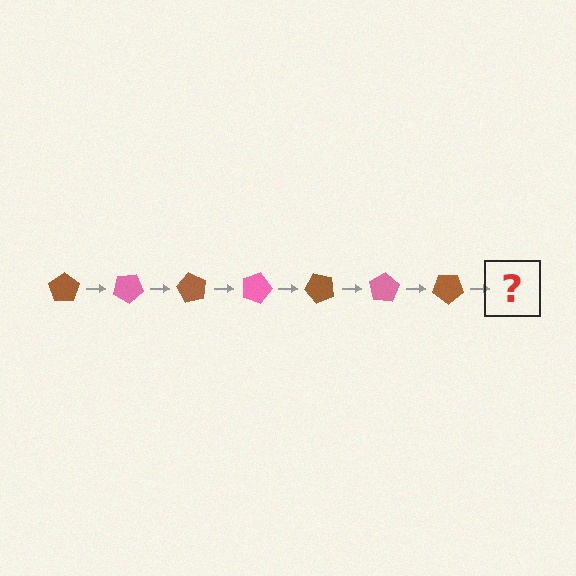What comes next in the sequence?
The next element should be a pink pentagon, rotated 210 degrees from the start.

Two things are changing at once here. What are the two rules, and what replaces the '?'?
The two rules are that it rotates 30 degrees each step and the color cycles through brown and pink. The '?' should be a pink pentagon, rotated 210 degrees from the start.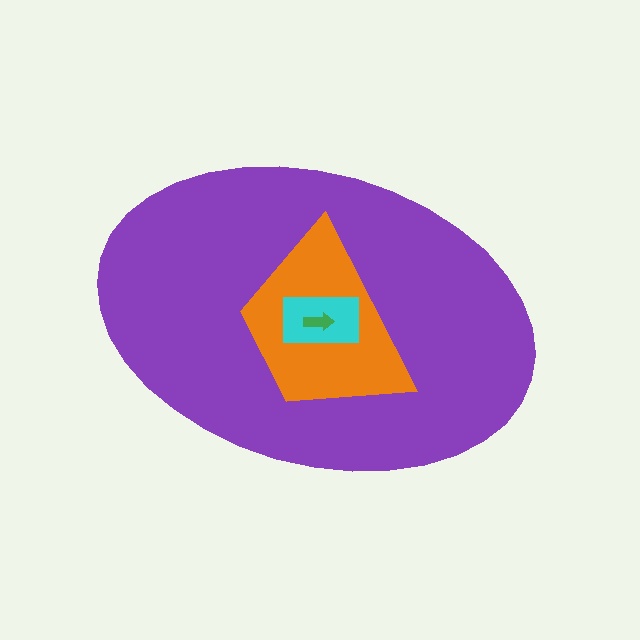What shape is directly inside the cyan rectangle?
The green arrow.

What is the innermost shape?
The green arrow.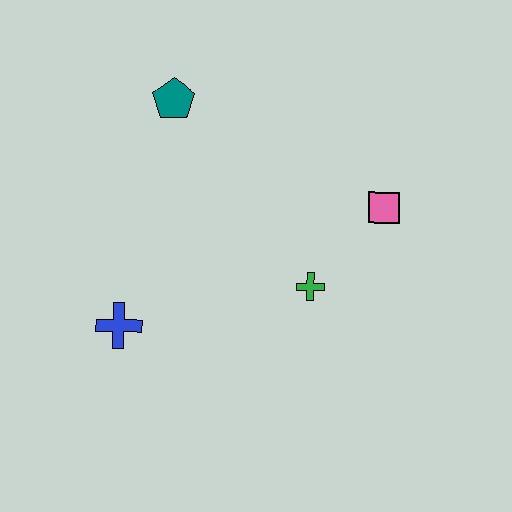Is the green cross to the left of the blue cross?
No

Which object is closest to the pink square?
The green cross is closest to the pink square.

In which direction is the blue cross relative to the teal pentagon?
The blue cross is below the teal pentagon.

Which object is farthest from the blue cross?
The pink square is farthest from the blue cross.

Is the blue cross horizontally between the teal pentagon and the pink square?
No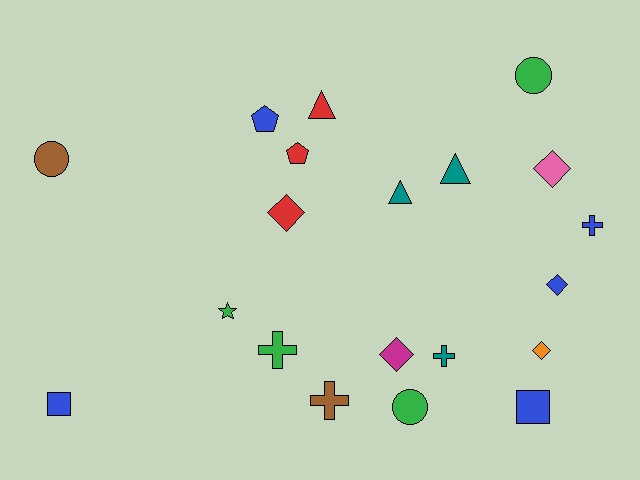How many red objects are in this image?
There are 3 red objects.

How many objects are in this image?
There are 20 objects.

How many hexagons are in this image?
There are no hexagons.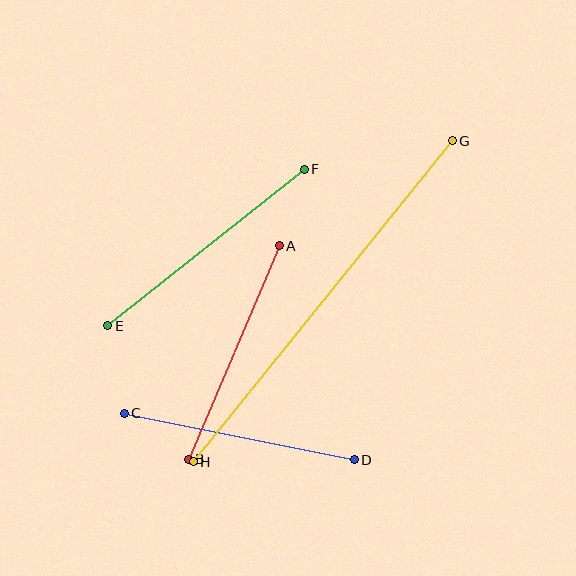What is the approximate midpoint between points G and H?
The midpoint is at approximately (323, 301) pixels.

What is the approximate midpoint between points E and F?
The midpoint is at approximately (206, 247) pixels.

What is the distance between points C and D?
The distance is approximately 235 pixels.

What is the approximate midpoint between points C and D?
The midpoint is at approximately (239, 436) pixels.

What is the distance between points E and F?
The distance is approximately 252 pixels.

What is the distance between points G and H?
The distance is approximately 413 pixels.